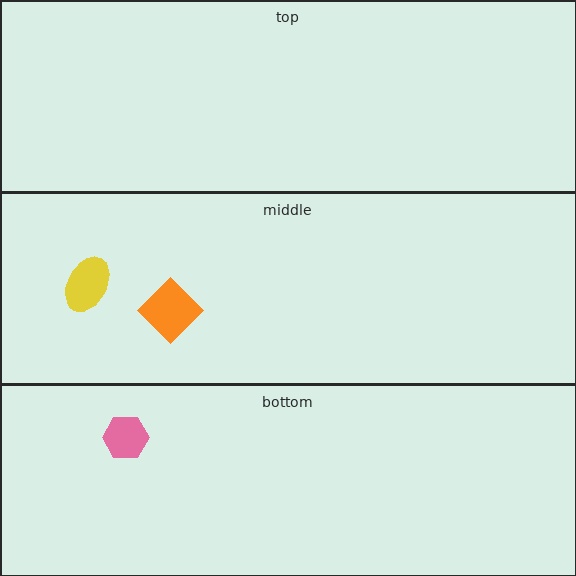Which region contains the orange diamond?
The middle region.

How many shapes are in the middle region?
2.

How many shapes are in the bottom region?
1.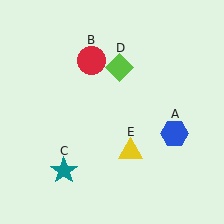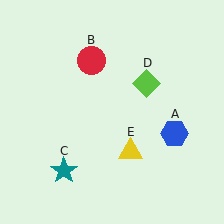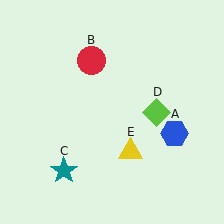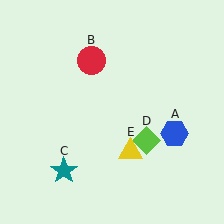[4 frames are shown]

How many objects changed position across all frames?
1 object changed position: lime diamond (object D).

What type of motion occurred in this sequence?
The lime diamond (object D) rotated clockwise around the center of the scene.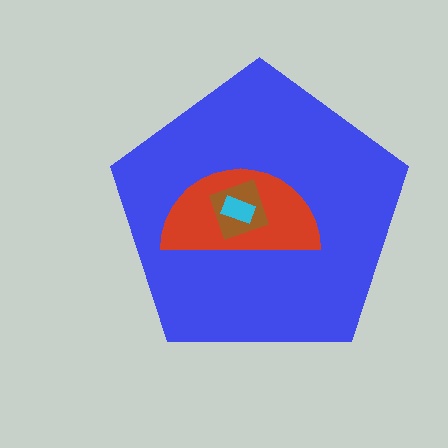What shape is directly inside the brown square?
The cyan rectangle.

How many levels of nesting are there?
4.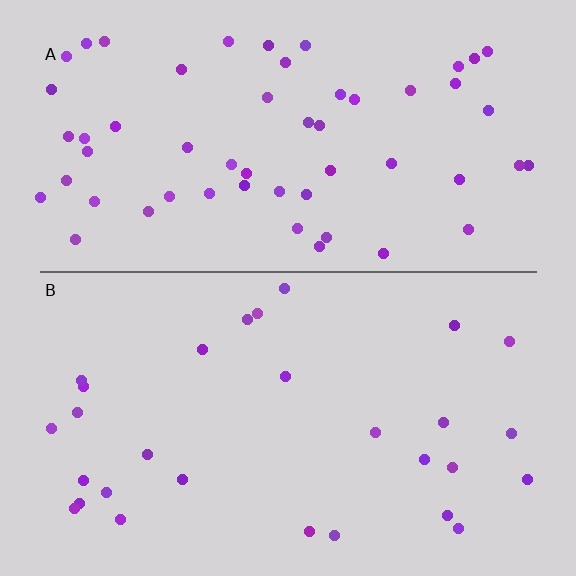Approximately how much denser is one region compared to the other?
Approximately 1.9× — region A over region B.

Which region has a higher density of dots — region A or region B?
A (the top).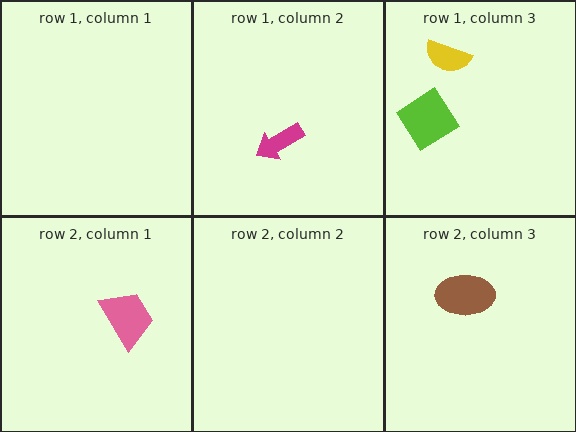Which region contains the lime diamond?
The row 1, column 3 region.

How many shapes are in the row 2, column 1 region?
1.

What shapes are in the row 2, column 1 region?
The pink trapezoid.